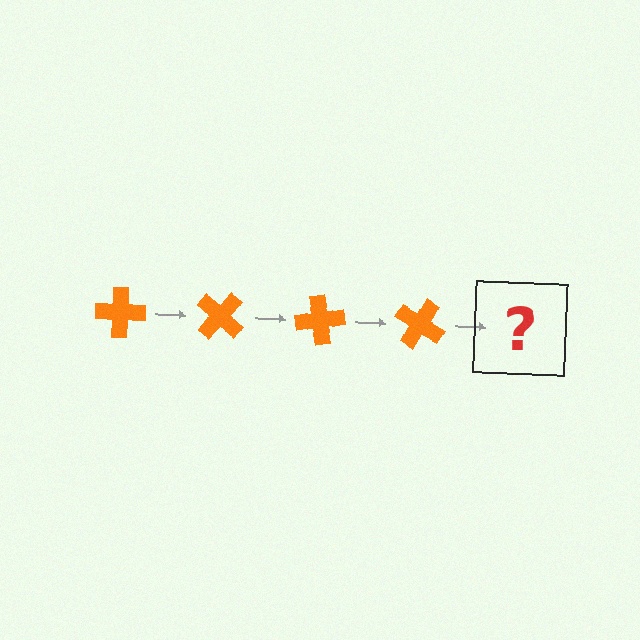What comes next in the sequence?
The next element should be an orange cross rotated 160 degrees.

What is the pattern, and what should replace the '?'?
The pattern is that the cross rotates 40 degrees each step. The '?' should be an orange cross rotated 160 degrees.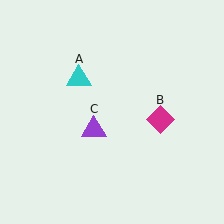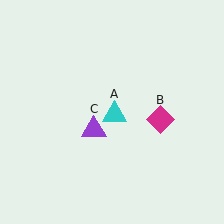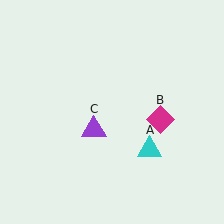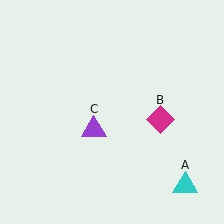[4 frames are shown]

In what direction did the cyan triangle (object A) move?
The cyan triangle (object A) moved down and to the right.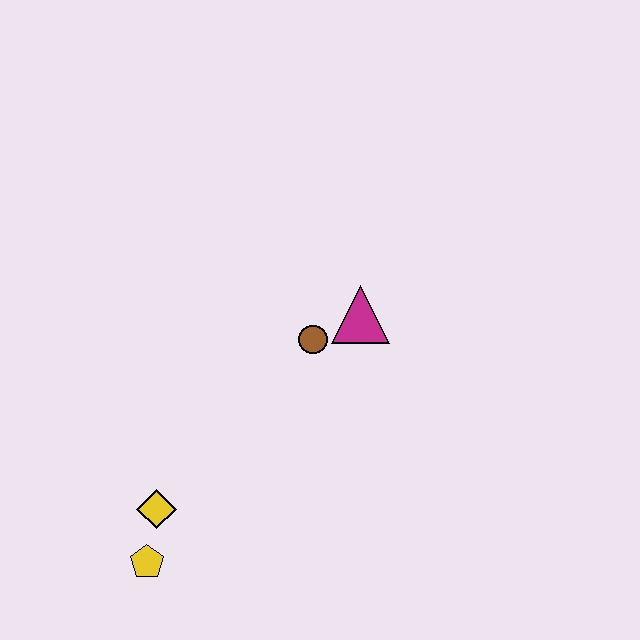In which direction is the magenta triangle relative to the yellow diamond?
The magenta triangle is to the right of the yellow diamond.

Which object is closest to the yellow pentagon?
The yellow diamond is closest to the yellow pentagon.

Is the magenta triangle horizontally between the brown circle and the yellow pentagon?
No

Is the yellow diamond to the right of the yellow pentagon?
Yes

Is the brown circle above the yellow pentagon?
Yes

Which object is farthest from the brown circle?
The yellow pentagon is farthest from the brown circle.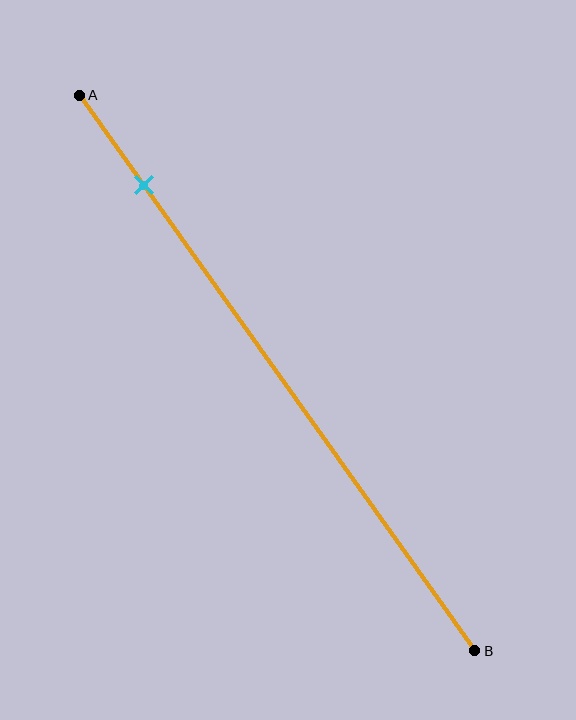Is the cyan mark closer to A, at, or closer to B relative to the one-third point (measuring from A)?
The cyan mark is closer to point A than the one-third point of segment AB.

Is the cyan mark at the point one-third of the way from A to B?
No, the mark is at about 15% from A, not at the 33% one-third point.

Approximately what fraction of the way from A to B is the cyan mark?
The cyan mark is approximately 15% of the way from A to B.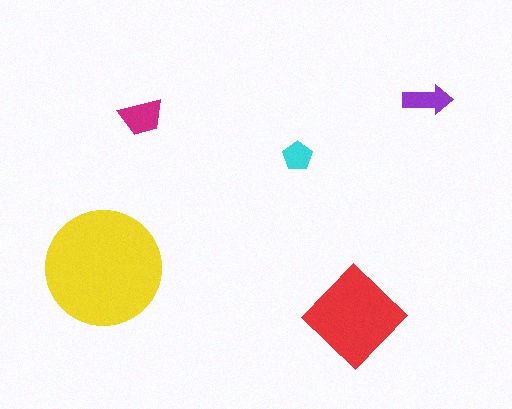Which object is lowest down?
The red diamond is bottommost.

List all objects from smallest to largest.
The cyan pentagon, the purple arrow, the magenta trapezoid, the red diamond, the yellow circle.